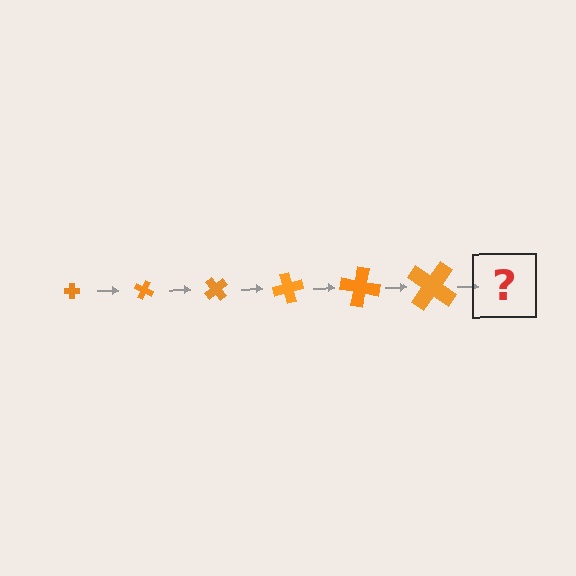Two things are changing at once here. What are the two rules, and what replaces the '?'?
The two rules are that the cross grows larger each step and it rotates 25 degrees each step. The '?' should be a cross, larger than the previous one and rotated 150 degrees from the start.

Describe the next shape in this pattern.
It should be a cross, larger than the previous one and rotated 150 degrees from the start.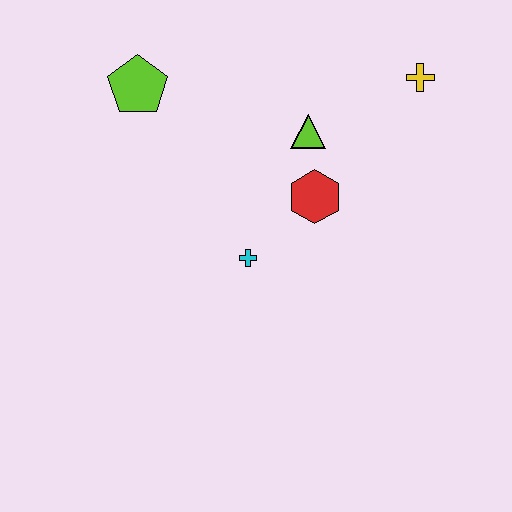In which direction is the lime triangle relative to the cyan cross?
The lime triangle is above the cyan cross.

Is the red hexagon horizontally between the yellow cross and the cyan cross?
Yes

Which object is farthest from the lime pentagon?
The yellow cross is farthest from the lime pentagon.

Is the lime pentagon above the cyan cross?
Yes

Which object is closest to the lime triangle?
The red hexagon is closest to the lime triangle.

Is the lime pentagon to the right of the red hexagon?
No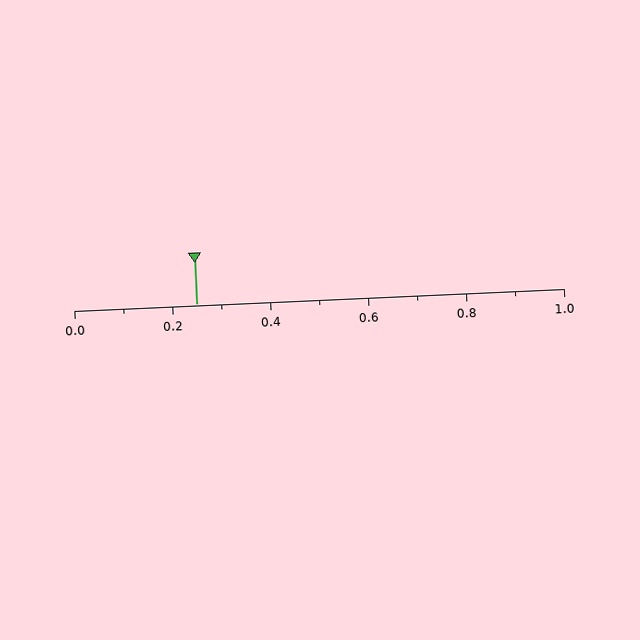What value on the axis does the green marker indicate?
The marker indicates approximately 0.25.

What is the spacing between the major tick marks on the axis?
The major ticks are spaced 0.2 apart.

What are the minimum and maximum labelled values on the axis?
The axis runs from 0.0 to 1.0.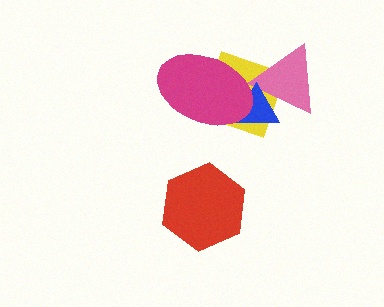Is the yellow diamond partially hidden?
Yes, it is partially covered by another shape.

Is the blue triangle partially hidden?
Yes, it is partially covered by another shape.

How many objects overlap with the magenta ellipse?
2 objects overlap with the magenta ellipse.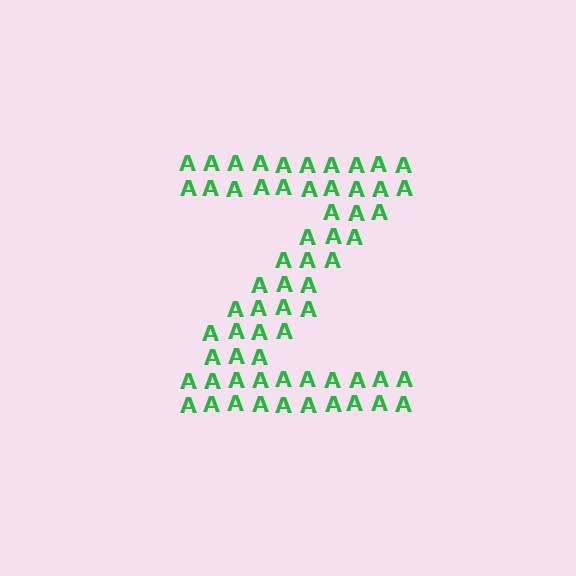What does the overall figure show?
The overall figure shows the letter Z.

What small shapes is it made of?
It is made of small letter A's.